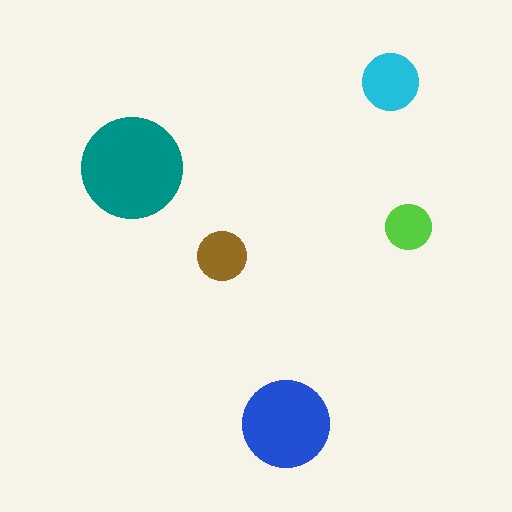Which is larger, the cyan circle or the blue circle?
The blue one.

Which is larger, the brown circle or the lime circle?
The brown one.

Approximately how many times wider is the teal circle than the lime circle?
About 2 times wider.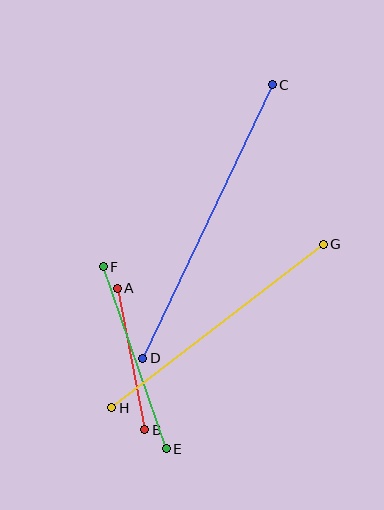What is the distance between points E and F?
The distance is approximately 192 pixels.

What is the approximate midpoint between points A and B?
The midpoint is at approximately (131, 359) pixels.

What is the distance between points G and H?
The distance is approximately 267 pixels.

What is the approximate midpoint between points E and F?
The midpoint is at approximately (135, 358) pixels.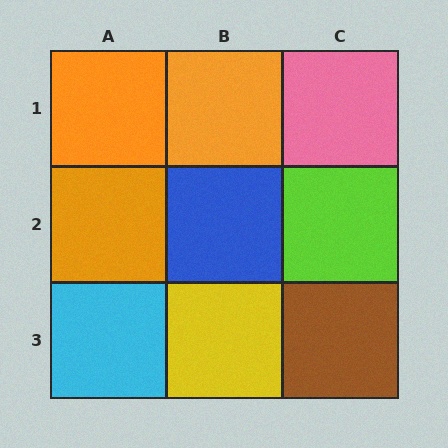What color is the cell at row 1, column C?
Pink.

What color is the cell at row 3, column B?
Yellow.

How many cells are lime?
1 cell is lime.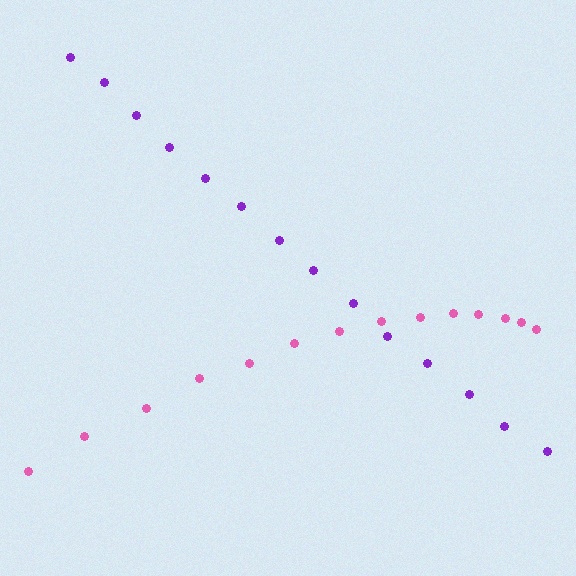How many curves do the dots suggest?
There are 2 distinct paths.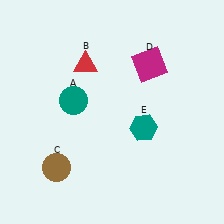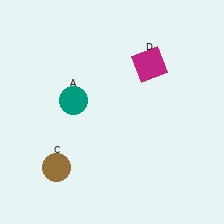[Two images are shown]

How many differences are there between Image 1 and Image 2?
There are 2 differences between the two images.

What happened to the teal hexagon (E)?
The teal hexagon (E) was removed in Image 2. It was in the bottom-right area of Image 1.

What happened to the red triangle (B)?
The red triangle (B) was removed in Image 2. It was in the top-left area of Image 1.